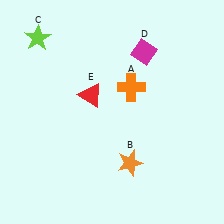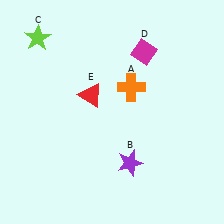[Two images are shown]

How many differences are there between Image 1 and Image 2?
There is 1 difference between the two images.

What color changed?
The star (B) changed from orange in Image 1 to purple in Image 2.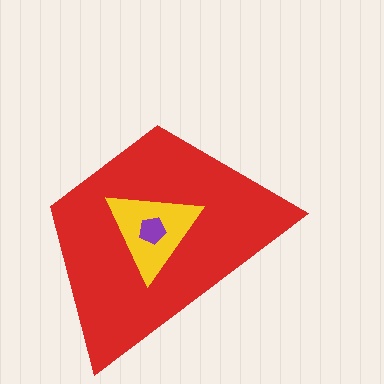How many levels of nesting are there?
3.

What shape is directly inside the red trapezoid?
The yellow triangle.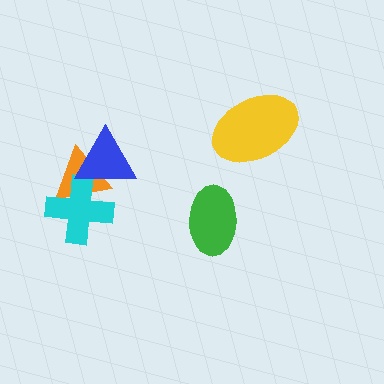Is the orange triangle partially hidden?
Yes, it is partially covered by another shape.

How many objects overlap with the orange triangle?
2 objects overlap with the orange triangle.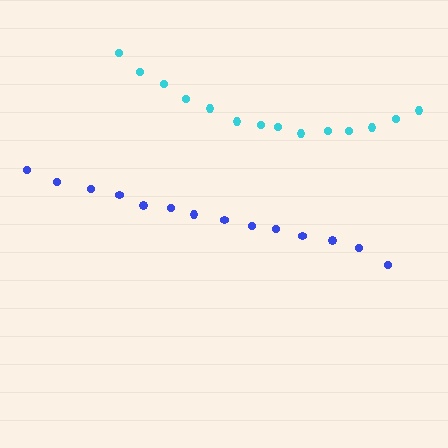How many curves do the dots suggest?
There are 2 distinct paths.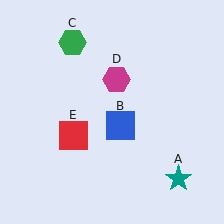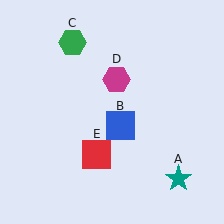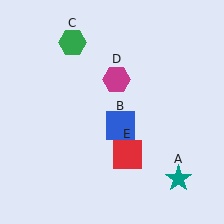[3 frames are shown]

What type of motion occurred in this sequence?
The red square (object E) rotated counterclockwise around the center of the scene.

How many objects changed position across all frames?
1 object changed position: red square (object E).